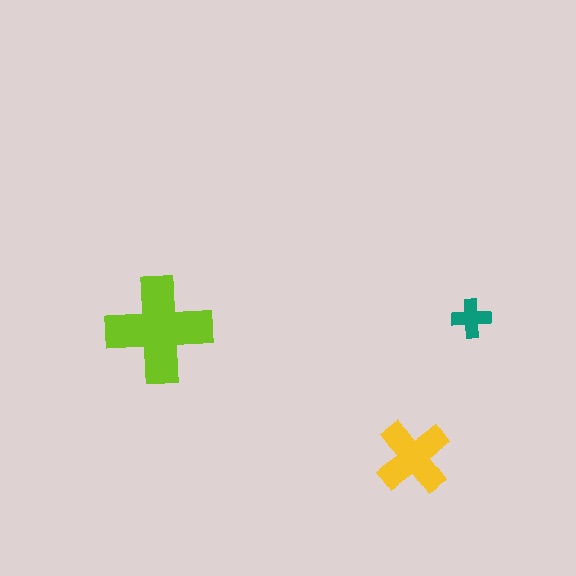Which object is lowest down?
The yellow cross is bottommost.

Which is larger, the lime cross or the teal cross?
The lime one.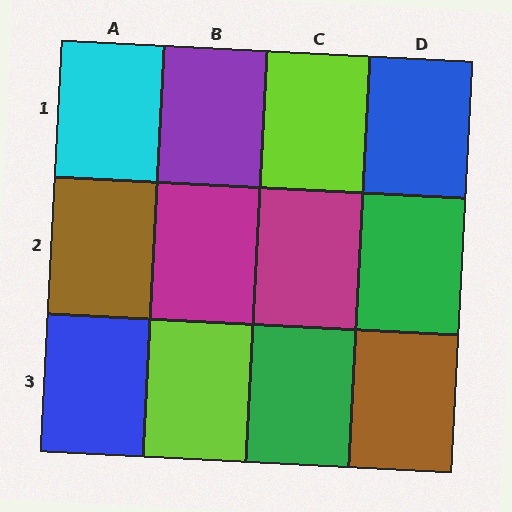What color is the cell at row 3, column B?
Lime.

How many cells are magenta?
2 cells are magenta.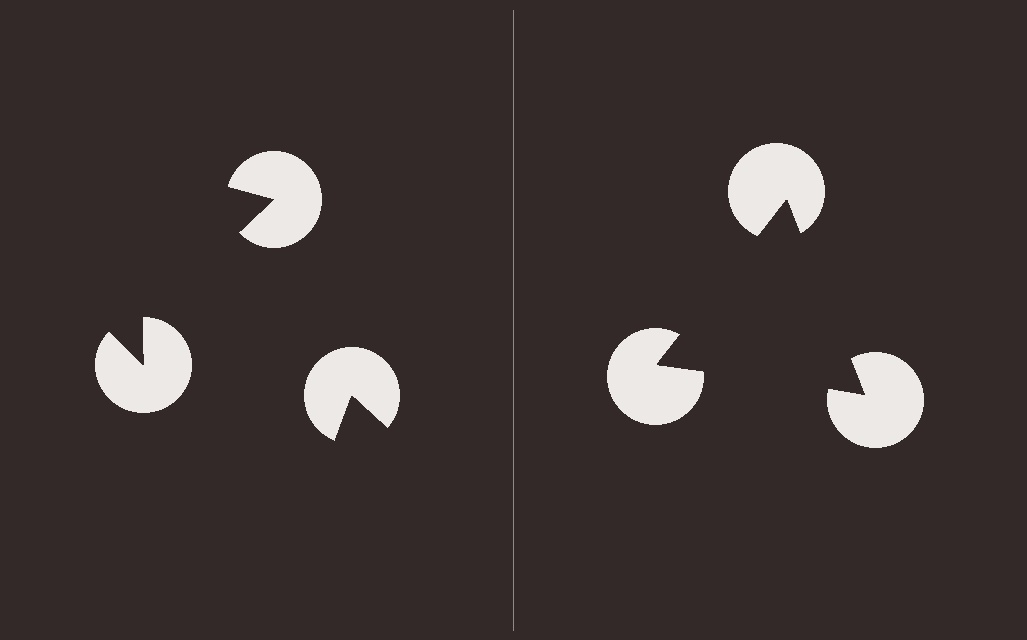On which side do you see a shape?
An illusory triangle appears on the right side. On the left side the wedge cuts are rotated, so no coherent shape forms.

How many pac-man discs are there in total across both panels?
6 — 3 on each side.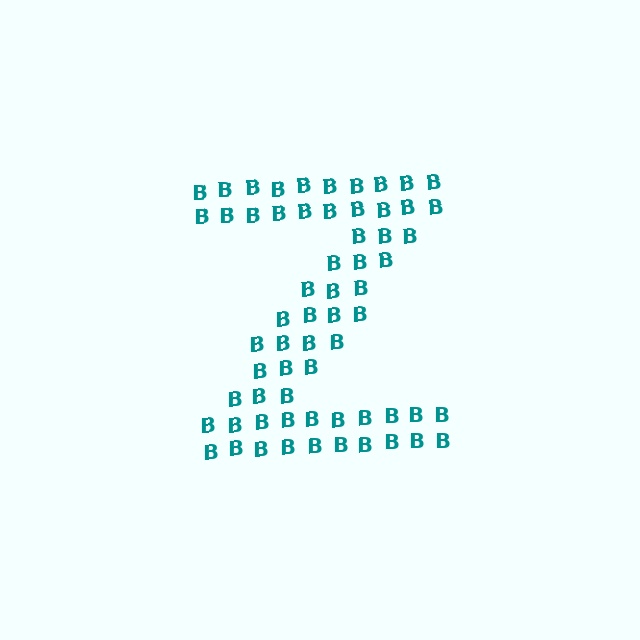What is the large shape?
The large shape is the letter Z.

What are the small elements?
The small elements are letter B's.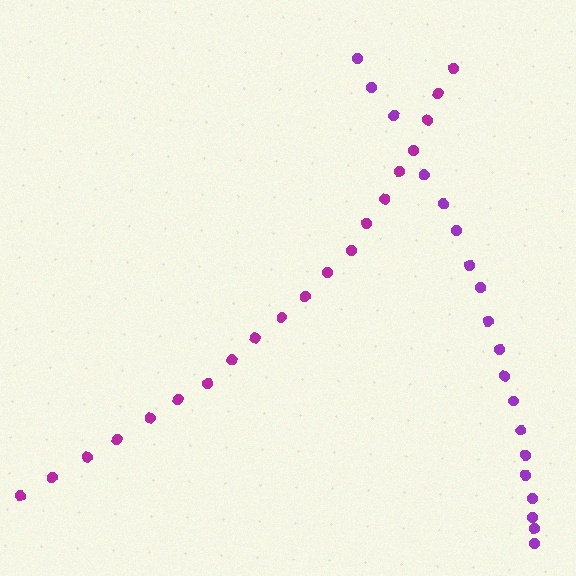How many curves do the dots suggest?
There are 2 distinct paths.